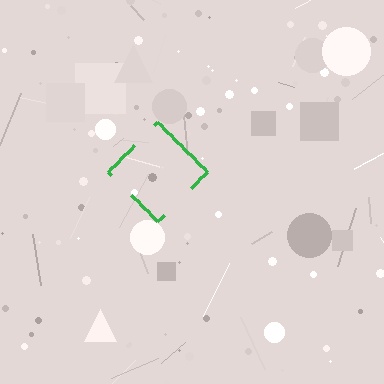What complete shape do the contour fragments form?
The contour fragments form a diamond.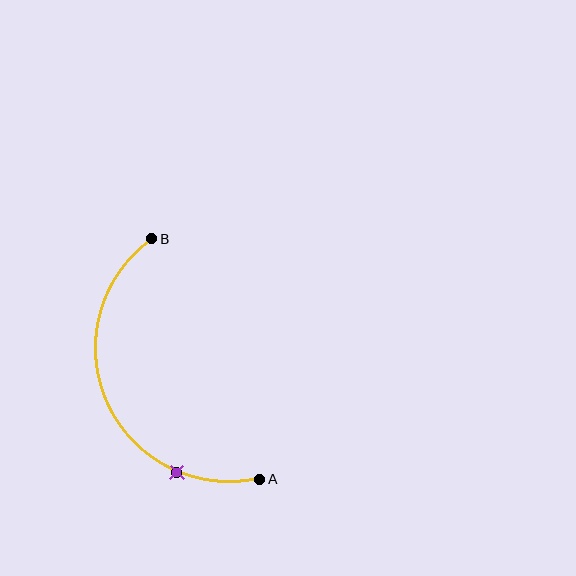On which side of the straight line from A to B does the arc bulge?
The arc bulges to the left of the straight line connecting A and B.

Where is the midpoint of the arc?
The arc midpoint is the point on the curve farthest from the straight line joining A and B. It sits to the left of that line.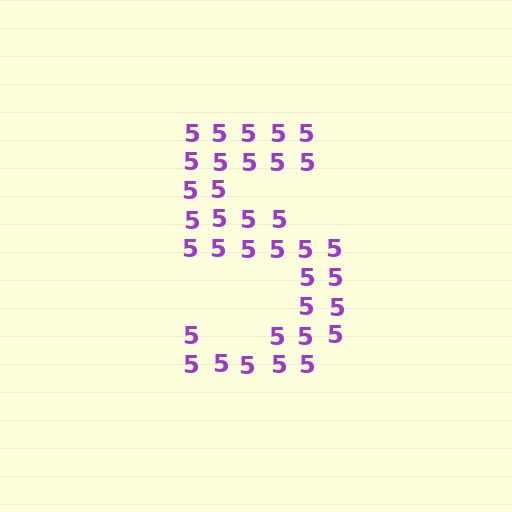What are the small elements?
The small elements are digit 5's.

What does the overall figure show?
The overall figure shows the digit 5.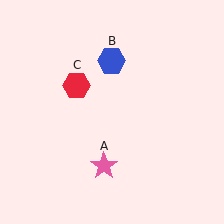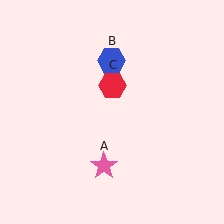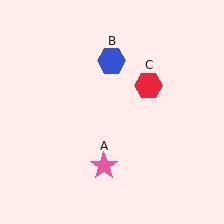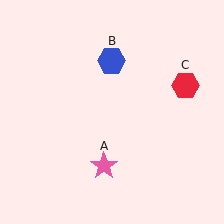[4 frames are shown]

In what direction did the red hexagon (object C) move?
The red hexagon (object C) moved right.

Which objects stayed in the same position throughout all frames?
Pink star (object A) and blue hexagon (object B) remained stationary.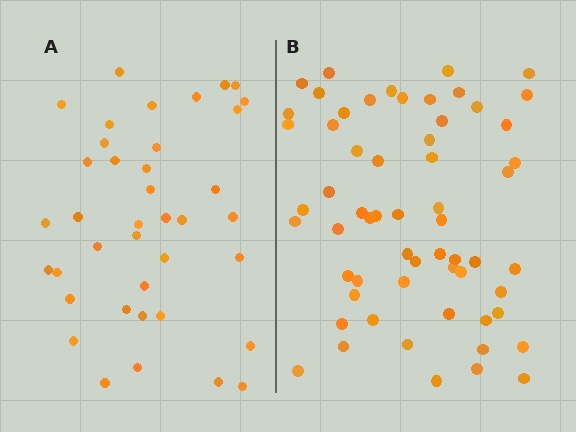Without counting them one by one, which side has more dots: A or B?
Region B (the right region) has more dots.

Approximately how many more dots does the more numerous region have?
Region B has approximately 20 more dots than region A.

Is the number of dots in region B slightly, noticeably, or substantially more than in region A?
Region B has substantially more. The ratio is roughly 1.5 to 1.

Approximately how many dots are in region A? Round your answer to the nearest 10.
About 40 dots. (The exact count is 39, which rounds to 40.)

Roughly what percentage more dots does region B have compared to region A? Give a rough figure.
About 55% more.